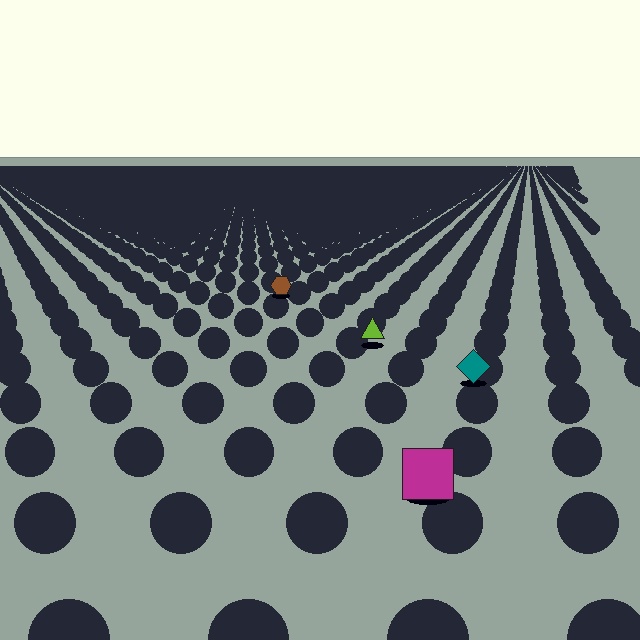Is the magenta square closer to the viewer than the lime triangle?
Yes. The magenta square is closer — you can tell from the texture gradient: the ground texture is coarser near it.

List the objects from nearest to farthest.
From nearest to farthest: the magenta square, the teal diamond, the lime triangle, the brown hexagon.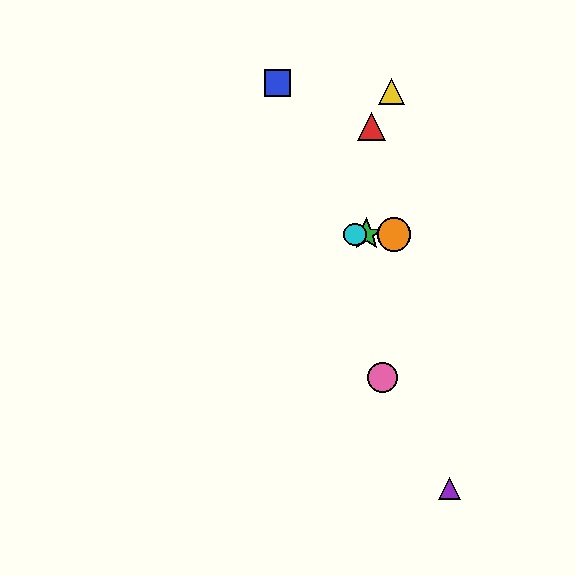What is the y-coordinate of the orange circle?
The orange circle is at y≈234.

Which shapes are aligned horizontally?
The green star, the orange circle, the cyan circle are aligned horizontally.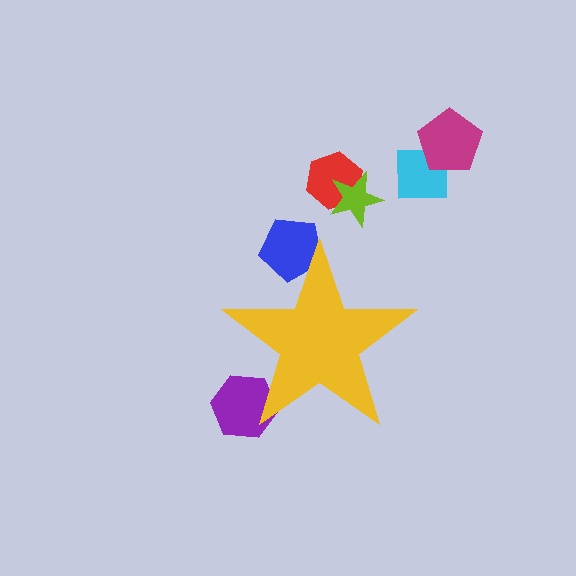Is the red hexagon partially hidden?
No, the red hexagon is fully visible.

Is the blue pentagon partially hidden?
Yes, the blue pentagon is partially hidden behind the yellow star.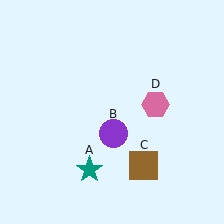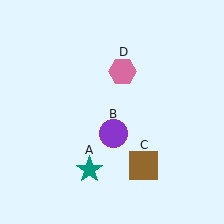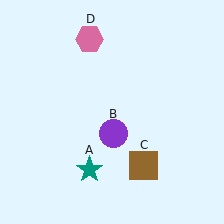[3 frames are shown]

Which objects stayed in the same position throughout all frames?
Teal star (object A) and purple circle (object B) and brown square (object C) remained stationary.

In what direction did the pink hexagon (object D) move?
The pink hexagon (object D) moved up and to the left.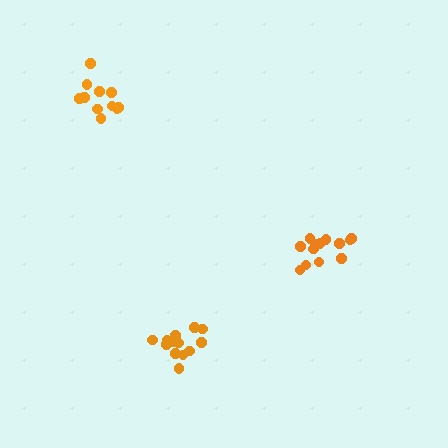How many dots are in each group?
Group 1: 11 dots, Group 2: 13 dots, Group 3: 13 dots (37 total).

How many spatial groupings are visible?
There are 3 spatial groupings.